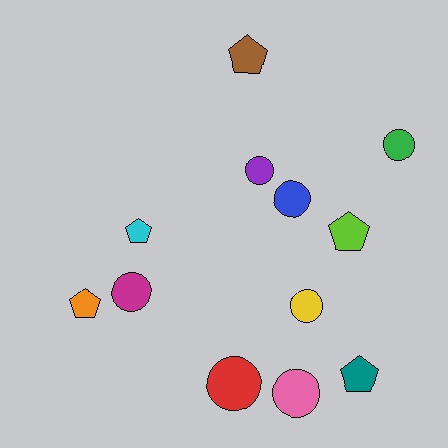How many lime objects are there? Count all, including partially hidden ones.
There is 1 lime object.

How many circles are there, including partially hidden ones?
There are 7 circles.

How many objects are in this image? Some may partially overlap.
There are 12 objects.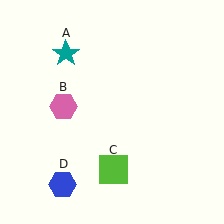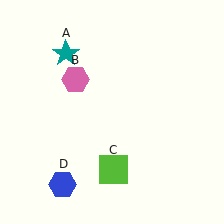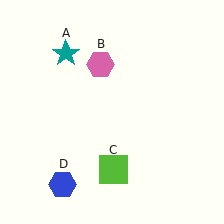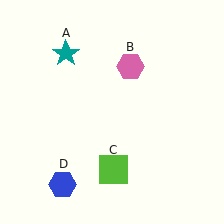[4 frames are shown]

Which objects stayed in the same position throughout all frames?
Teal star (object A) and lime square (object C) and blue hexagon (object D) remained stationary.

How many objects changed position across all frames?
1 object changed position: pink hexagon (object B).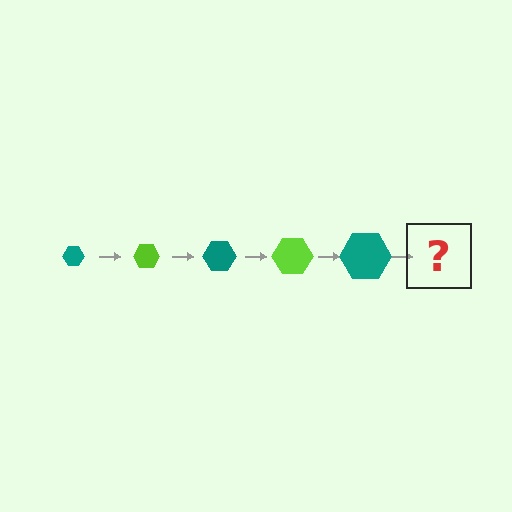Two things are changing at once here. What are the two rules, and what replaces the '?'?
The two rules are that the hexagon grows larger each step and the color cycles through teal and lime. The '?' should be a lime hexagon, larger than the previous one.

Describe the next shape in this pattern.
It should be a lime hexagon, larger than the previous one.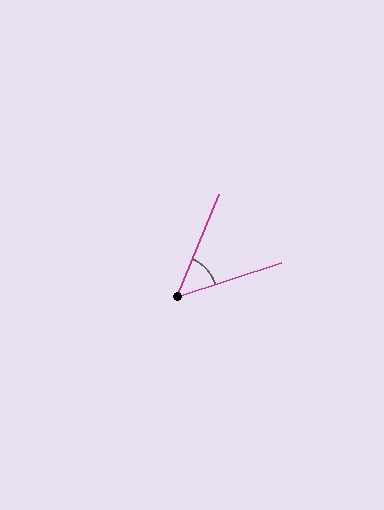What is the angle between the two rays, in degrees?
Approximately 50 degrees.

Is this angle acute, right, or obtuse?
It is acute.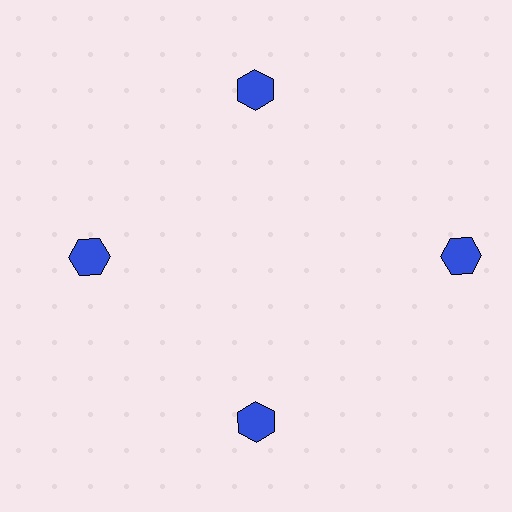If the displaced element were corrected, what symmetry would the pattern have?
It would have 4-fold rotational symmetry — the pattern would map onto itself every 90 degrees.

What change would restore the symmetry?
The symmetry would be restored by moving it inward, back onto the ring so that all 4 hexagons sit at equal angles and equal distance from the center.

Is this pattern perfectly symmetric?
No. The 4 blue hexagons are arranged in a ring, but one element near the 3 o'clock position is pushed outward from the center, breaking the 4-fold rotational symmetry.